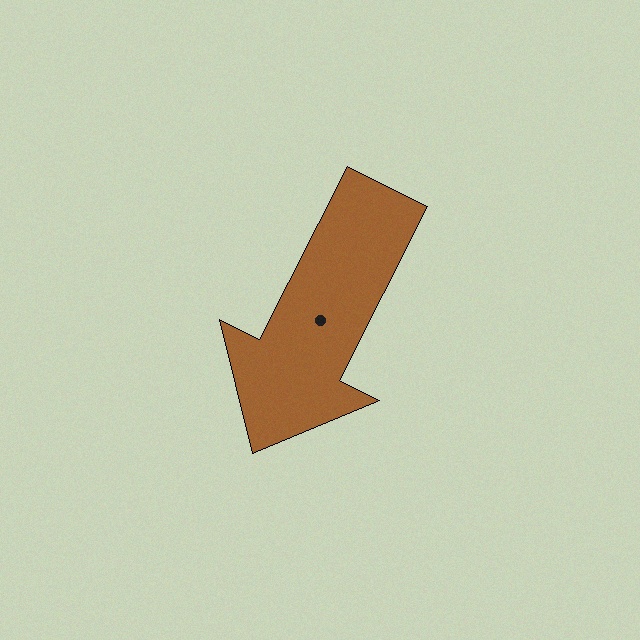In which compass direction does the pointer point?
Southwest.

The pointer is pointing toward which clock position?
Roughly 7 o'clock.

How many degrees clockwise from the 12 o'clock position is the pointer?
Approximately 207 degrees.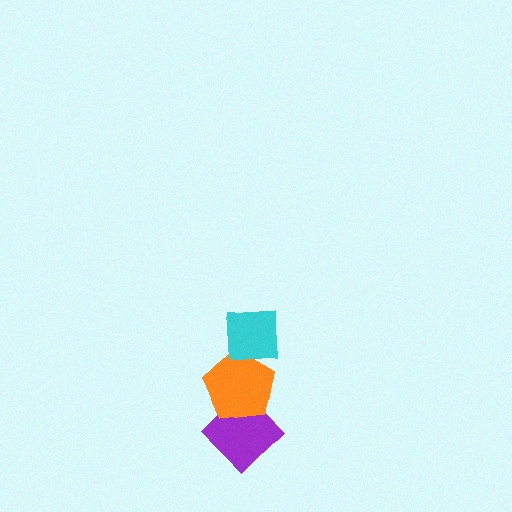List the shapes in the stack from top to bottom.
From top to bottom: the cyan square, the orange pentagon, the purple diamond.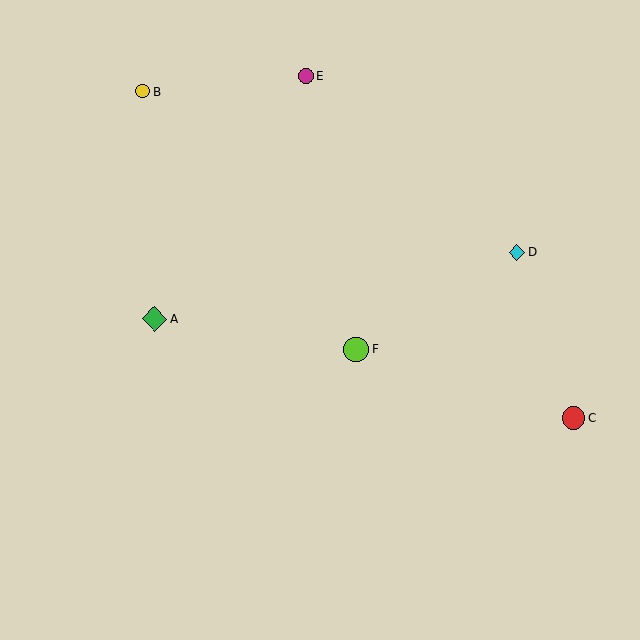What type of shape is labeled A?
Shape A is a green diamond.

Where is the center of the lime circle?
The center of the lime circle is at (356, 349).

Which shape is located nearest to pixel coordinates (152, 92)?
The yellow circle (labeled B) at (142, 92) is nearest to that location.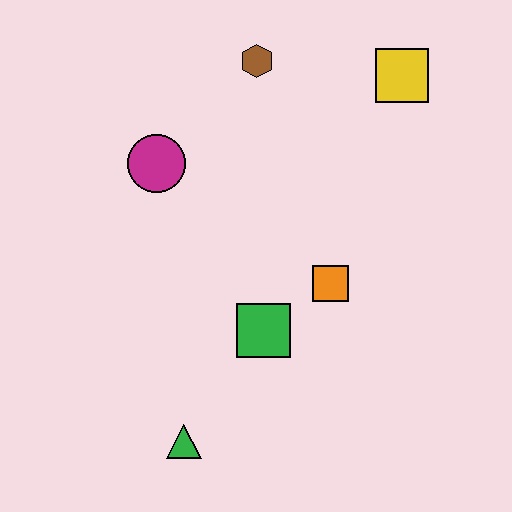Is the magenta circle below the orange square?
No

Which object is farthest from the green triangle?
The yellow square is farthest from the green triangle.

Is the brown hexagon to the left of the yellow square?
Yes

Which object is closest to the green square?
The orange square is closest to the green square.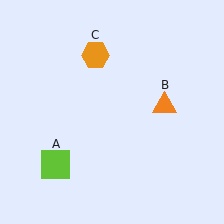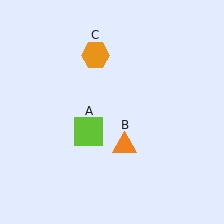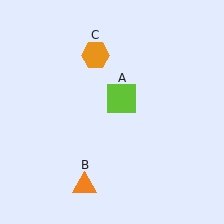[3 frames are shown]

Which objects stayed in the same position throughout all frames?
Orange hexagon (object C) remained stationary.